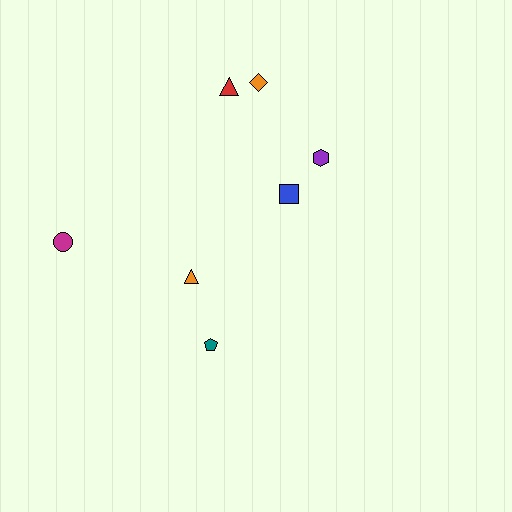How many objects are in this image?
There are 7 objects.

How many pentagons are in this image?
There is 1 pentagon.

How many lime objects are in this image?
There are no lime objects.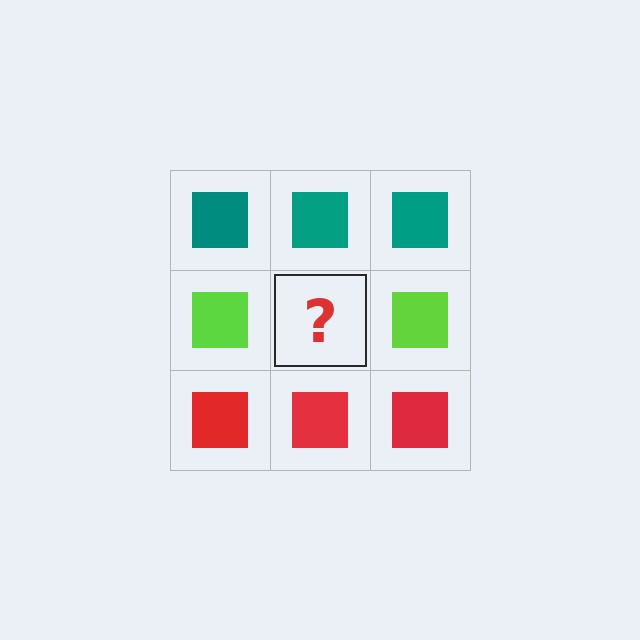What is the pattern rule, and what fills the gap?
The rule is that each row has a consistent color. The gap should be filled with a lime square.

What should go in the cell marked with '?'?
The missing cell should contain a lime square.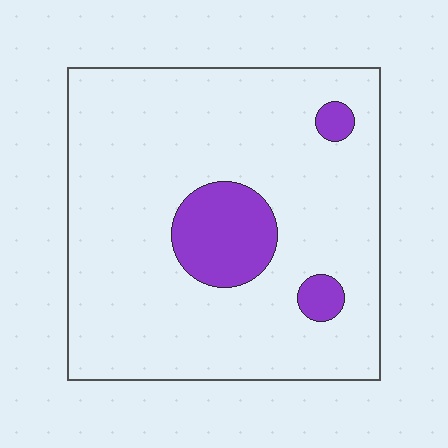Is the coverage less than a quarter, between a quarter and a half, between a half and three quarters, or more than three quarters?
Less than a quarter.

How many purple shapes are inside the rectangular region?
3.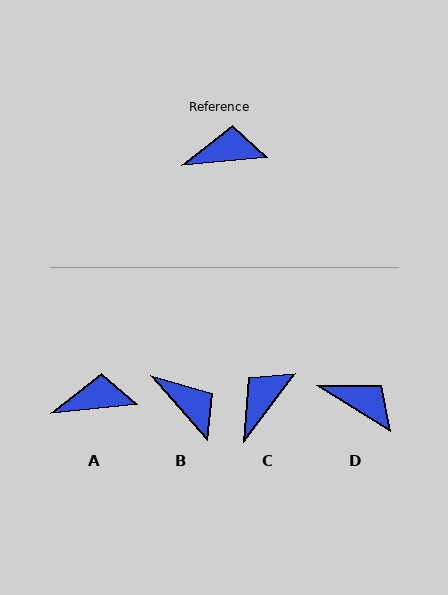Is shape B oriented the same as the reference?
No, it is off by about 54 degrees.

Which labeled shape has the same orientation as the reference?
A.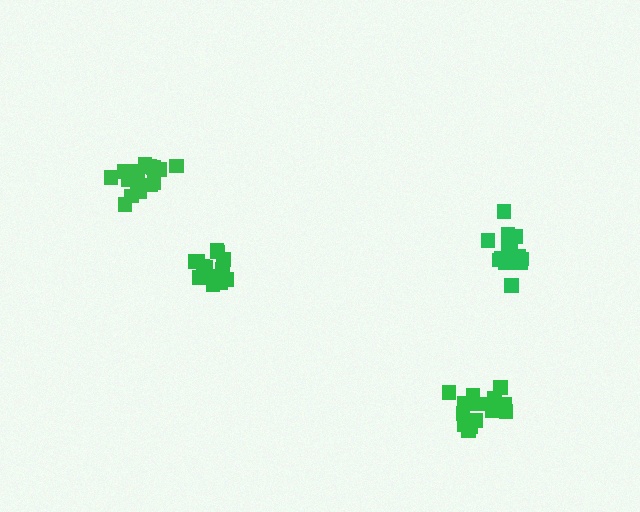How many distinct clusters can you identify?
There are 4 distinct clusters.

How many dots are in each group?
Group 1: 14 dots, Group 2: 14 dots, Group 3: 16 dots, Group 4: 15 dots (59 total).